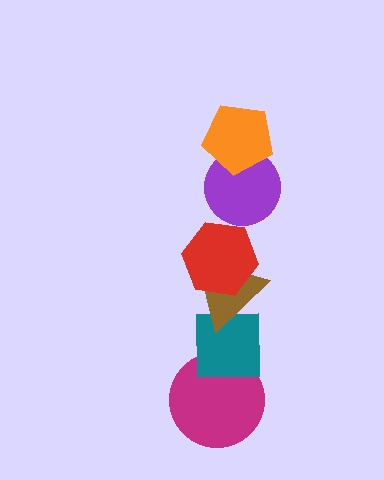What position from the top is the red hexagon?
The red hexagon is 3rd from the top.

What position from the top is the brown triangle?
The brown triangle is 4th from the top.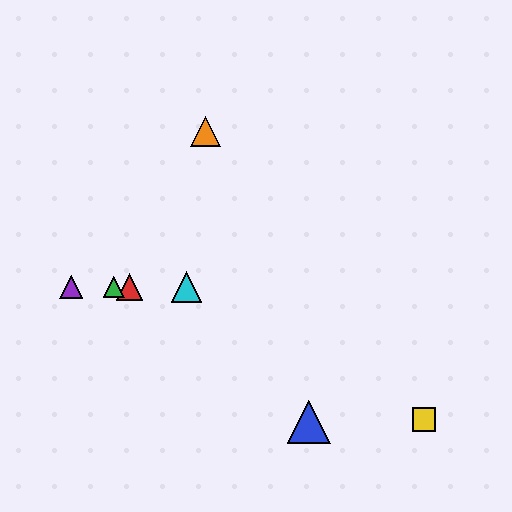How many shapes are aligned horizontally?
4 shapes (the red triangle, the green triangle, the purple triangle, the cyan triangle) are aligned horizontally.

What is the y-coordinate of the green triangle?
The green triangle is at y≈287.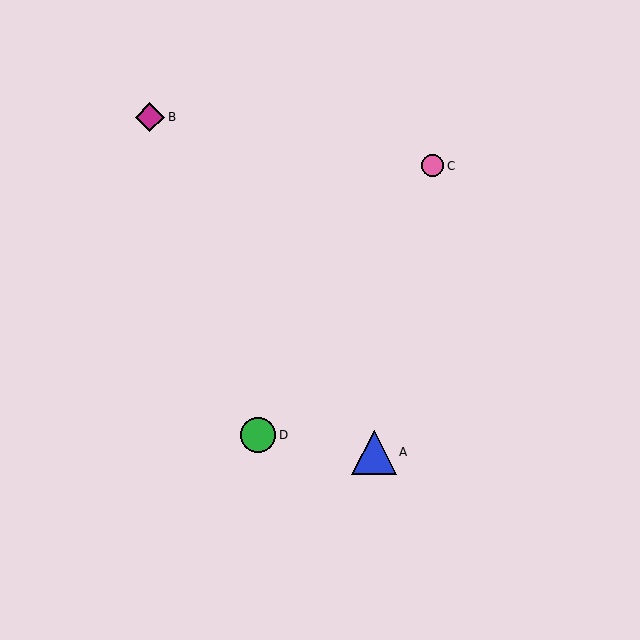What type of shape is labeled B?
Shape B is a magenta diamond.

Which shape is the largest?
The blue triangle (labeled A) is the largest.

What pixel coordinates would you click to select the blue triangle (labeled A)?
Click at (374, 452) to select the blue triangle A.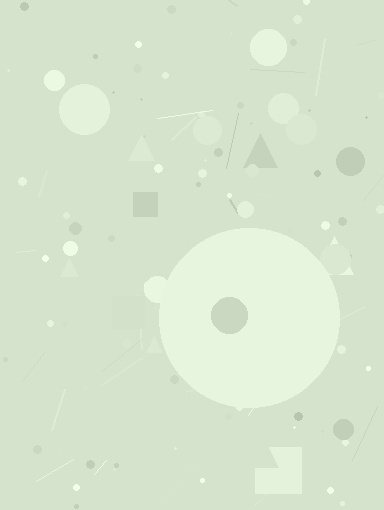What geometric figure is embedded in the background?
A circle is embedded in the background.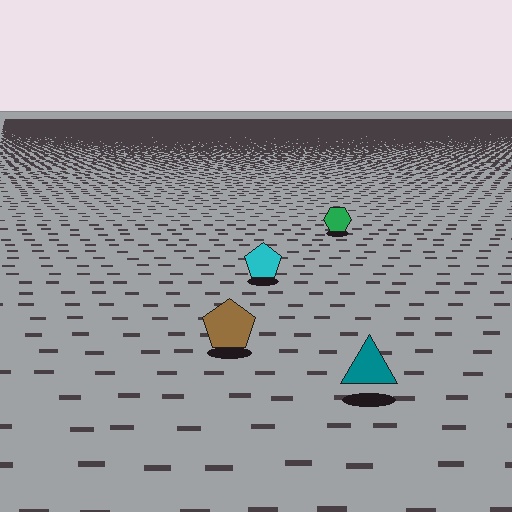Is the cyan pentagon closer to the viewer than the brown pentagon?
No. The brown pentagon is closer — you can tell from the texture gradient: the ground texture is coarser near it.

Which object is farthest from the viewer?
The green hexagon is farthest from the viewer. It appears smaller and the ground texture around it is denser.